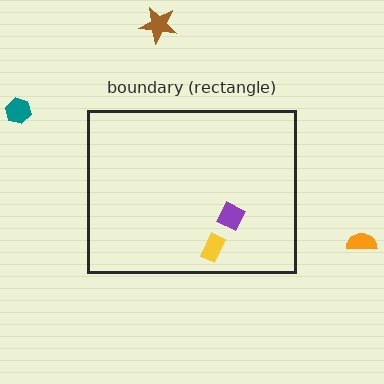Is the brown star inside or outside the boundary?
Outside.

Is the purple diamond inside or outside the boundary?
Inside.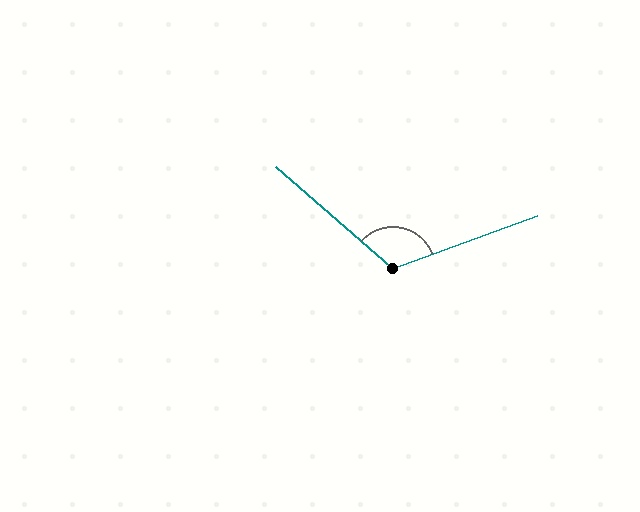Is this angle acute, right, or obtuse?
It is obtuse.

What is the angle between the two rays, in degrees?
Approximately 119 degrees.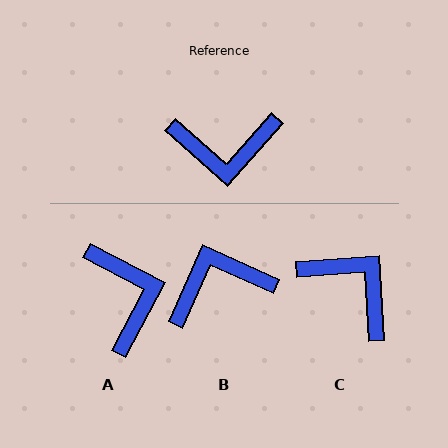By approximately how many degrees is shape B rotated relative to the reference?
Approximately 162 degrees clockwise.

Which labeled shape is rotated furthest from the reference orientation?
B, about 162 degrees away.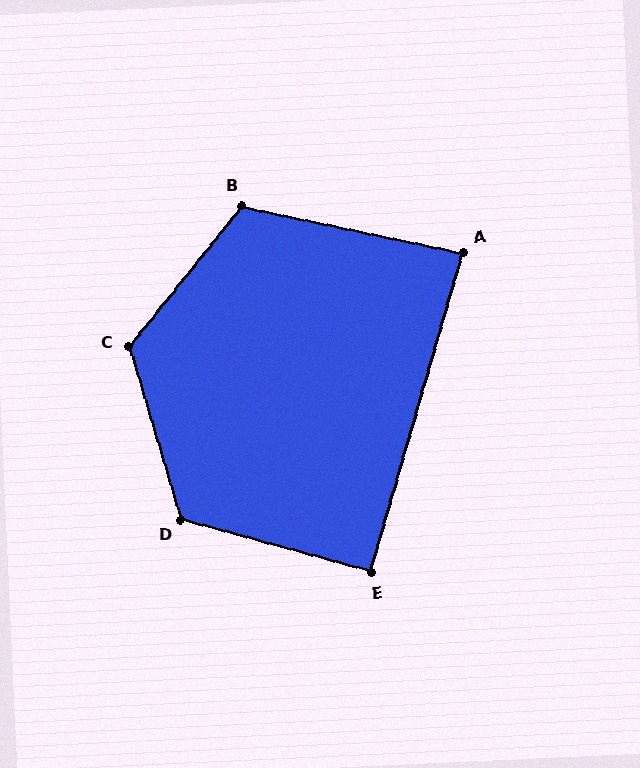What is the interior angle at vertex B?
Approximately 117 degrees (obtuse).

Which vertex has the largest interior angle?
C, at approximately 125 degrees.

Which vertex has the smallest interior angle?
A, at approximately 86 degrees.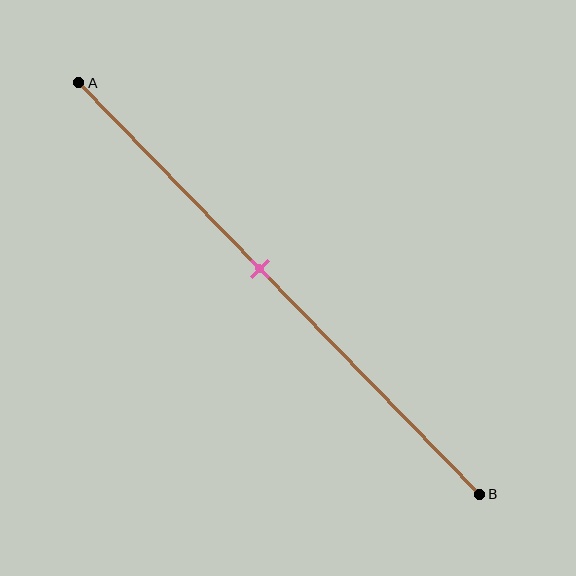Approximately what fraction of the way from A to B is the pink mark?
The pink mark is approximately 45% of the way from A to B.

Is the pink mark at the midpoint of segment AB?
No, the mark is at about 45% from A, not at the 50% midpoint.